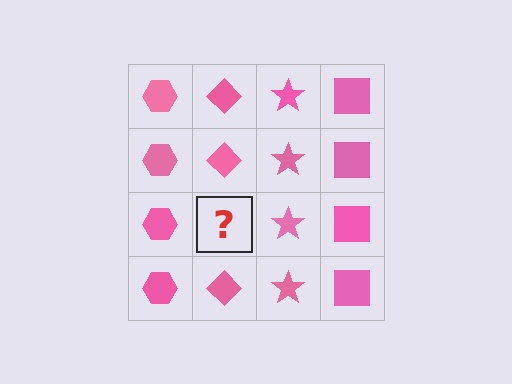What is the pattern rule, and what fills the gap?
The rule is that each column has a consistent shape. The gap should be filled with a pink diamond.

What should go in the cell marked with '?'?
The missing cell should contain a pink diamond.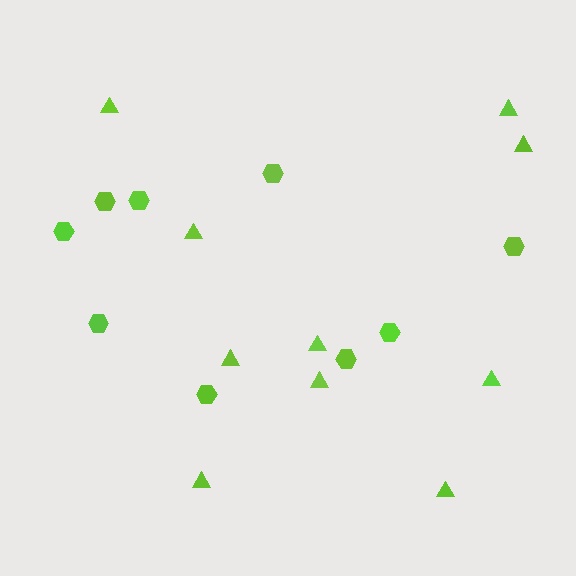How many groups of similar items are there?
There are 2 groups: one group of triangles (10) and one group of hexagons (9).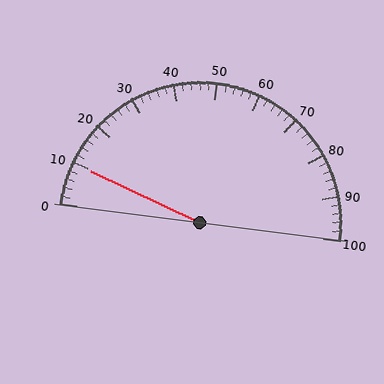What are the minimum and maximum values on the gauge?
The gauge ranges from 0 to 100.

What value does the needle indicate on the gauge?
The needle indicates approximately 10.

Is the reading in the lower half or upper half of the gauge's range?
The reading is in the lower half of the range (0 to 100).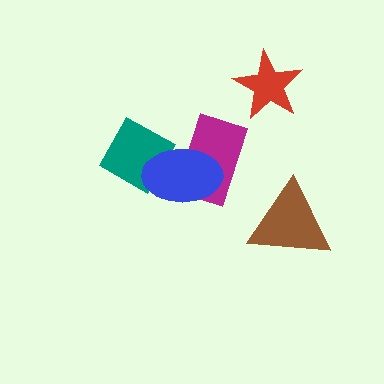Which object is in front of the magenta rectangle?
The blue ellipse is in front of the magenta rectangle.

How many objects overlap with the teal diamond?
1 object overlaps with the teal diamond.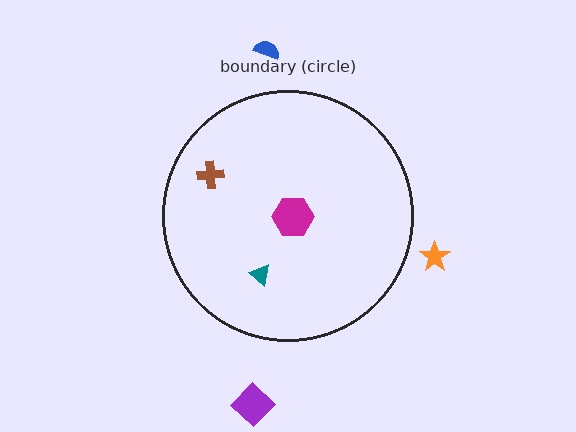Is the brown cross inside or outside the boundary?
Inside.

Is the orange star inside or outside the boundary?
Outside.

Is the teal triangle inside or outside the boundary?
Inside.